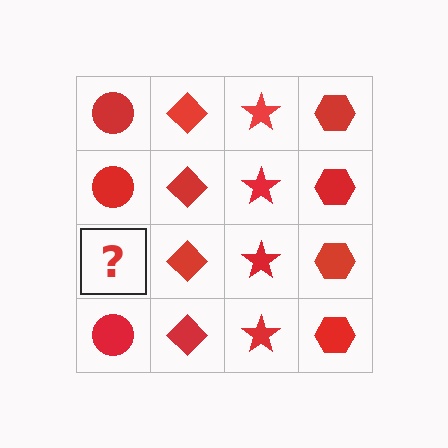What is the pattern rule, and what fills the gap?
The rule is that each column has a consistent shape. The gap should be filled with a red circle.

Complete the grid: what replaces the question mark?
The question mark should be replaced with a red circle.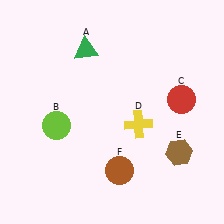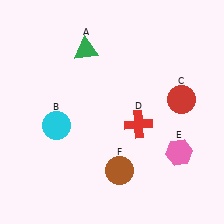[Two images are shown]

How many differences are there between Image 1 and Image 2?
There are 3 differences between the two images.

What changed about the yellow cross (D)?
In Image 1, D is yellow. In Image 2, it changed to red.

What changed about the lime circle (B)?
In Image 1, B is lime. In Image 2, it changed to cyan.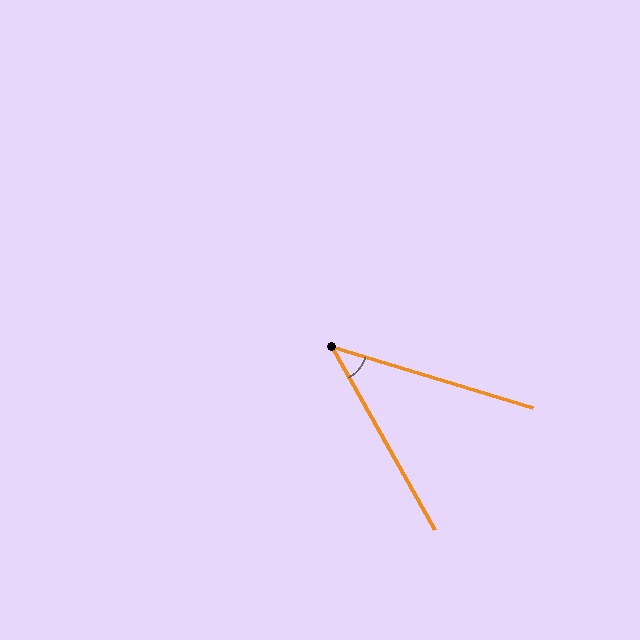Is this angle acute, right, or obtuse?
It is acute.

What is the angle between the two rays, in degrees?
Approximately 44 degrees.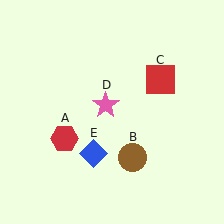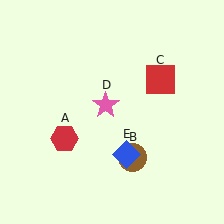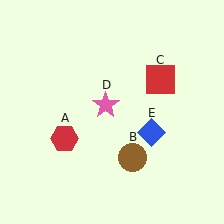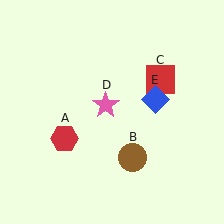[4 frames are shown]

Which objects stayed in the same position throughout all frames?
Red hexagon (object A) and brown circle (object B) and red square (object C) and pink star (object D) remained stationary.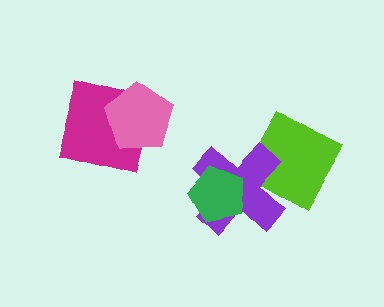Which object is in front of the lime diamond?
The purple cross is in front of the lime diamond.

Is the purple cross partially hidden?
Yes, it is partially covered by another shape.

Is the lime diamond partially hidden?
Yes, it is partially covered by another shape.